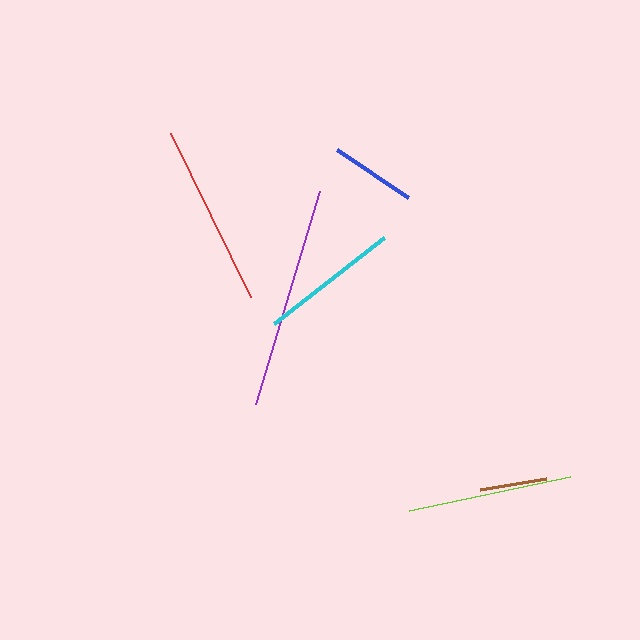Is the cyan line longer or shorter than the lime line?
The lime line is longer than the cyan line.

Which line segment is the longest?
The purple line is the longest at approximately 223 pixels.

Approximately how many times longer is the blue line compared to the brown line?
The blue line is approximately 1.3 times the length of the brown line.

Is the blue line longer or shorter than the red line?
The red line is longer than the blue line.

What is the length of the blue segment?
The blue segment is approximately 85 pixels long.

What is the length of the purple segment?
The purple segment is approximately 223 pixels long.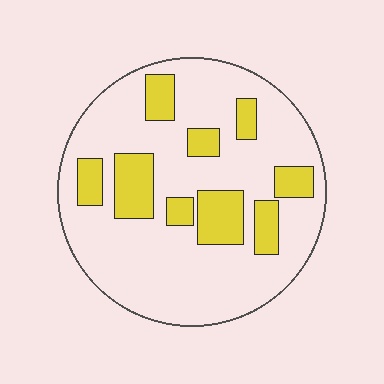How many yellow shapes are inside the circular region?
9.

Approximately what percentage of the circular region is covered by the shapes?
Approximately 25%.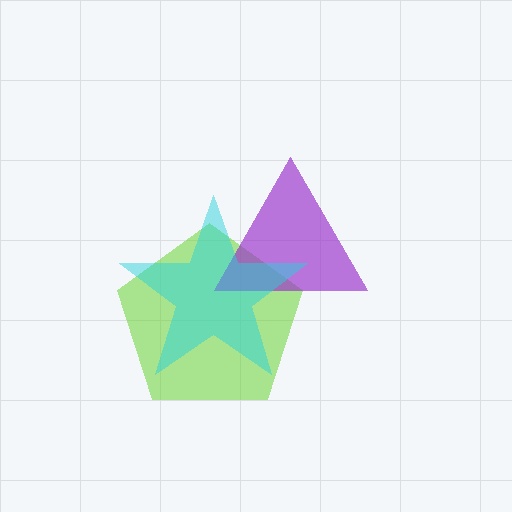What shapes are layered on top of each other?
The layered shapes are: a lime pentagon, a purple triangle, a cyan star.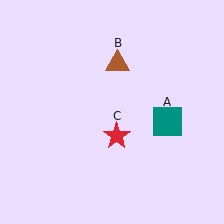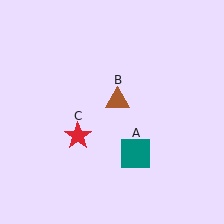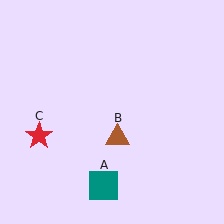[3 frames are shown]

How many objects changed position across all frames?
3 objects changed position: teal square (object A), brown triangle (object B), red star (object C).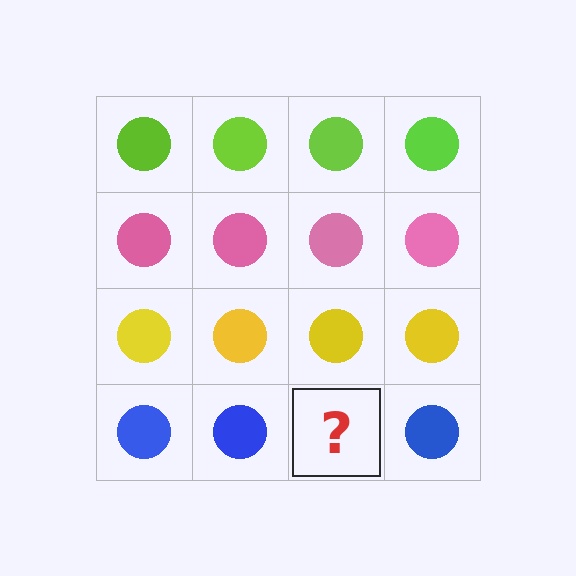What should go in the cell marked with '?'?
The missing cell should contain a blue circle.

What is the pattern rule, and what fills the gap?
The rule is that each row has a consistent color. The gap should be filled with a blue circle.